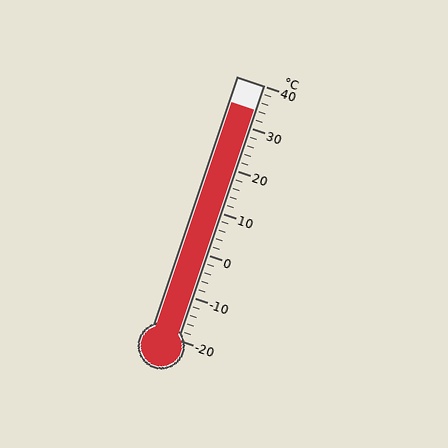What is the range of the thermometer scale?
The thermometer scale ranges from -20°C to 40°C.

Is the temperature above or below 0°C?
The temperature is above 0°C.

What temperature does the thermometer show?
The thermometer shows approximately 34°C.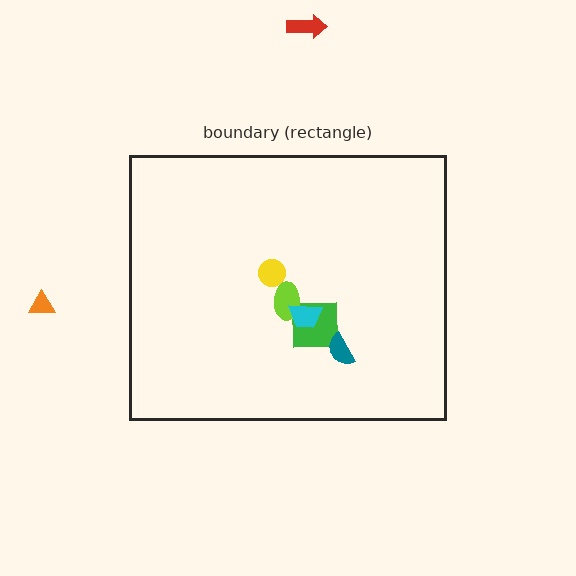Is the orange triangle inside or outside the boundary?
Outside.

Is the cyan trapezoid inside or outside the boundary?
Inside.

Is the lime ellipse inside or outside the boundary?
Inside.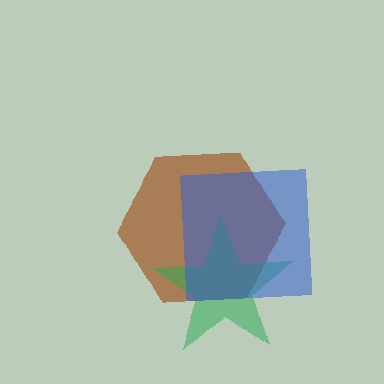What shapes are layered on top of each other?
The layered shapes are: a brown hexagon, a green star, a blue square.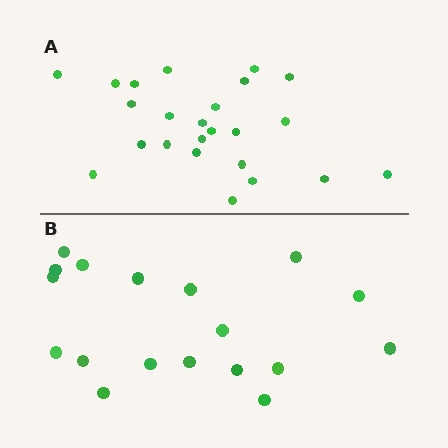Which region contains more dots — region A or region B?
Region A (the top region) has more dots.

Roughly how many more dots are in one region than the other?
Region A has about 6 more dots than region B.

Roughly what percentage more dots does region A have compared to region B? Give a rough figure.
About 35% more.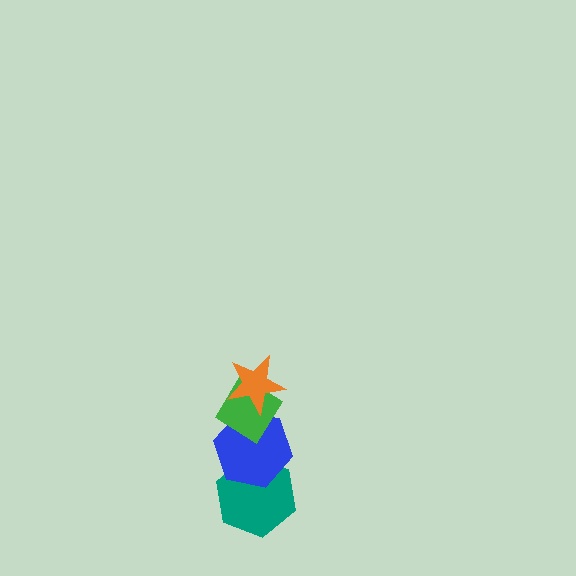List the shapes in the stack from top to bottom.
From top to bottom: the orange star, the green diamond, the blue hexagon, the teal hexagon.